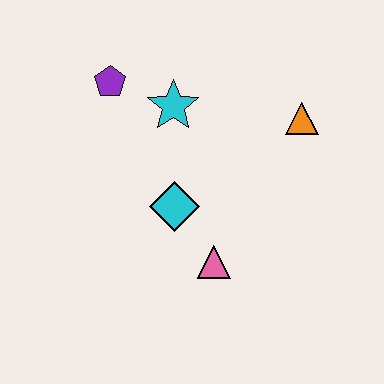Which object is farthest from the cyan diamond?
The orange triangle is farthest from the cyan diamond.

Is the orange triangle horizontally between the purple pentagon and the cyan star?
No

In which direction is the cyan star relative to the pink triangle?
The cyan star is above the pink triangle.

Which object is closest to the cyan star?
The purple pentagon is closest to the cyan star.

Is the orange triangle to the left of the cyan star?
No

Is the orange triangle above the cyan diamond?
Yes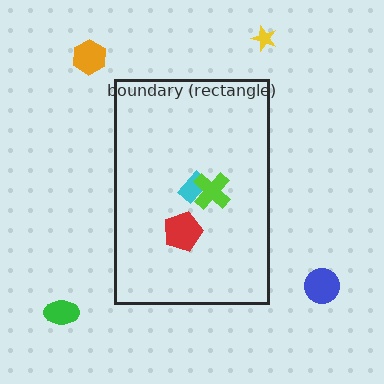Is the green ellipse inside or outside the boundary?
Outside.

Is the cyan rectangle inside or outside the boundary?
Inside.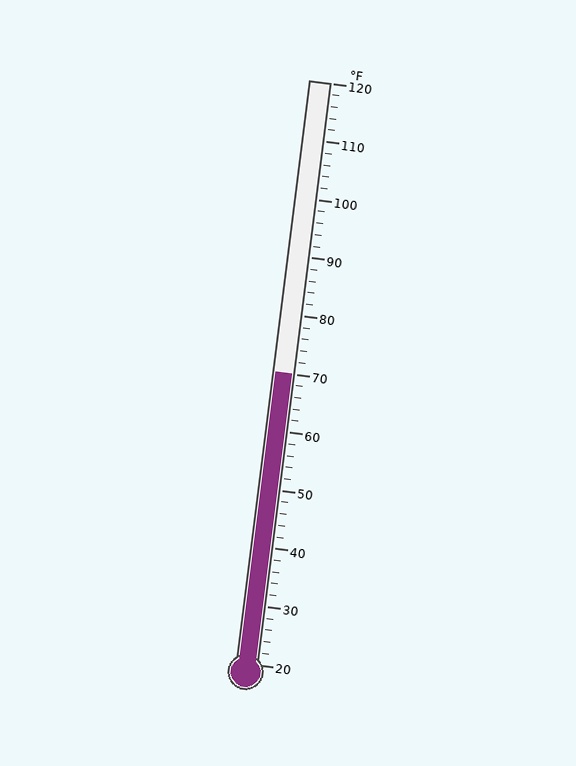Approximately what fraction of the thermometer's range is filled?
The thermometer is filled to approximately 50% of its range.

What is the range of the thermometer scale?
The thermometer scale ranges from 20°F to 120°F.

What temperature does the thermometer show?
The thermometer shows approximately 70°F.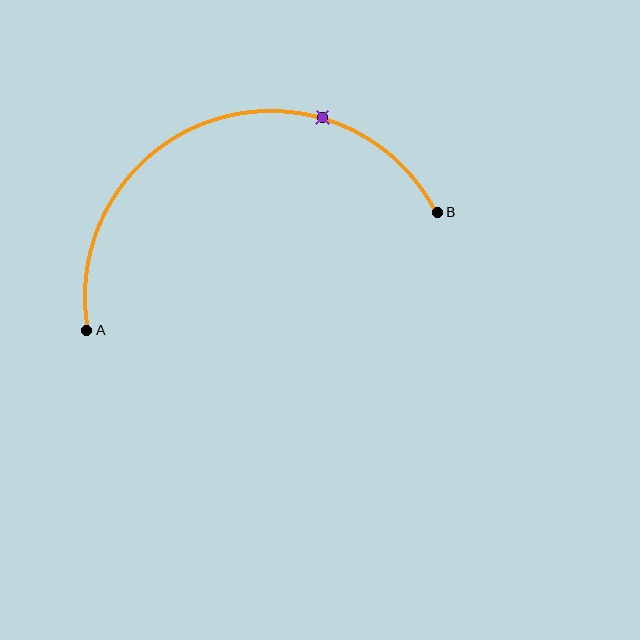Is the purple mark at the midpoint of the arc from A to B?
No. The purple mark lies on the arc but is closer to endpoint B. The arc midpoint would be at the point on the curve equidistant along the arc from both A and B.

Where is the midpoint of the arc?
The arc midpoint is the point on the curve farthest from the straight line joining A and B. It sits above that line.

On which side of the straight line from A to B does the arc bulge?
The arc bulges above the straight line connecting A and B.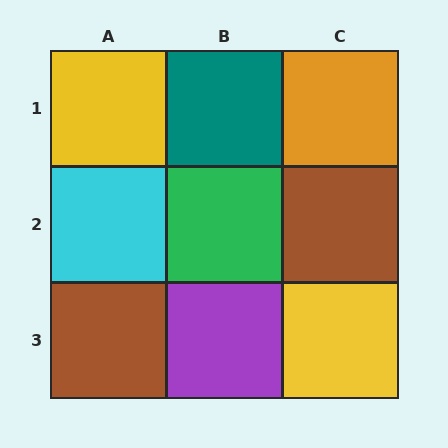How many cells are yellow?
2 cells are yellow.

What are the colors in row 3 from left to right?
Brown, purple, yellow.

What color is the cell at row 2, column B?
Green.